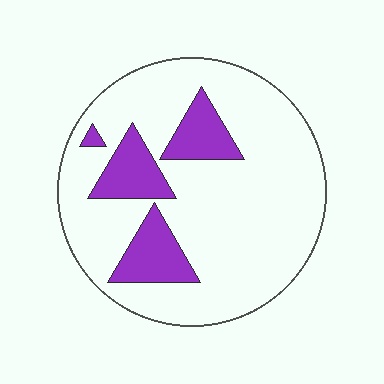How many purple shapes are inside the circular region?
4.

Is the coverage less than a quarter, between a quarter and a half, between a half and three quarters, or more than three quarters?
Less than a quarter.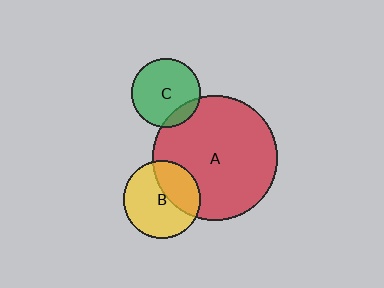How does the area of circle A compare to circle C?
Approximately 3.3 times.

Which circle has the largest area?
Circle A (red).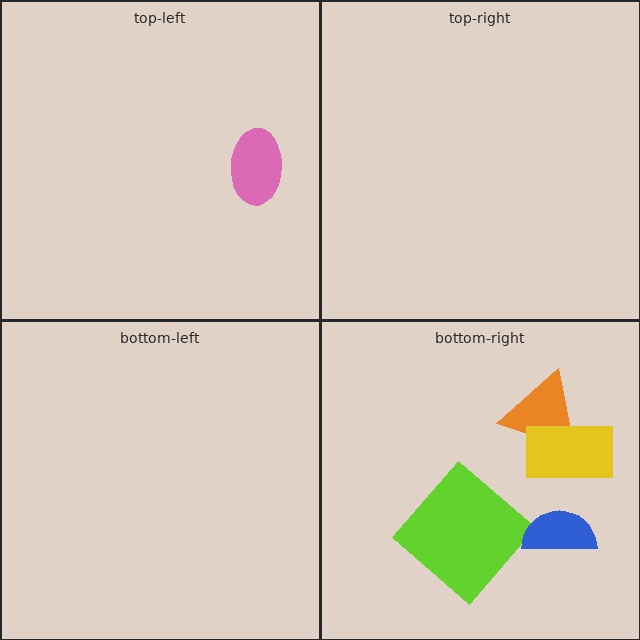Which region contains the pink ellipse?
The top-left region.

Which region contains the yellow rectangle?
The bottom-right region.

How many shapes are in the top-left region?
1.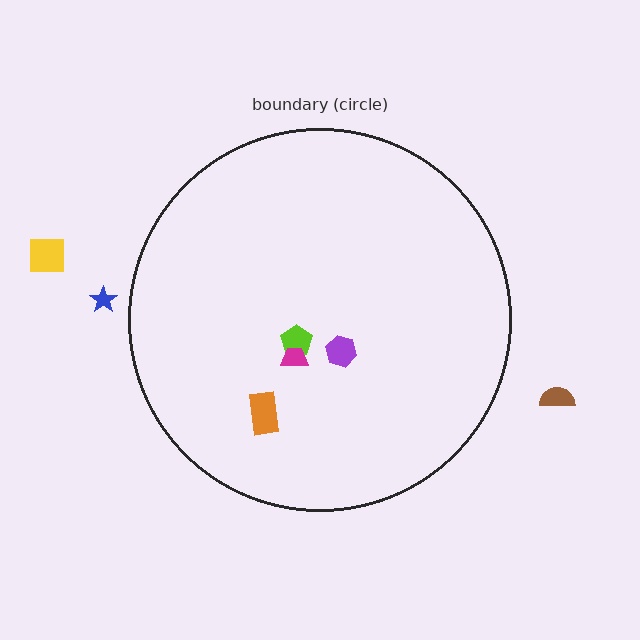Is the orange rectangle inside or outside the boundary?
Inside.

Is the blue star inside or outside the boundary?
Outside.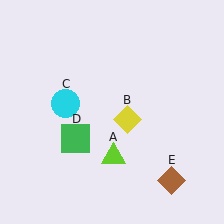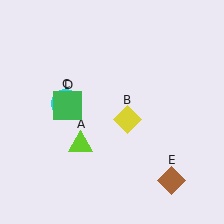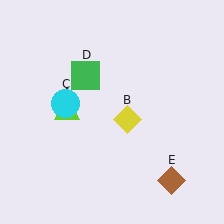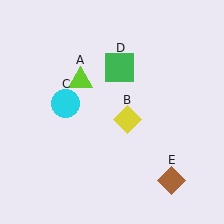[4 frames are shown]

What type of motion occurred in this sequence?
The lime triangle (object A), green square (object D) rotated clockwise around the center of the scene.